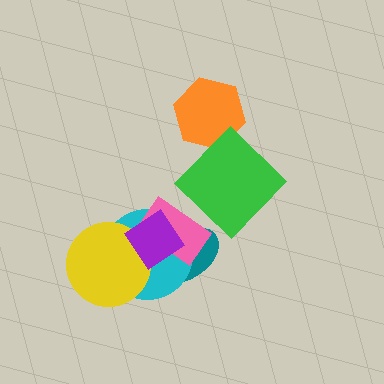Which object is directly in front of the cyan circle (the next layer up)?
The pink rectangle is directly in front of the cyan circle.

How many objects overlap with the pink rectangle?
3 objects overlap with the pink rectangle.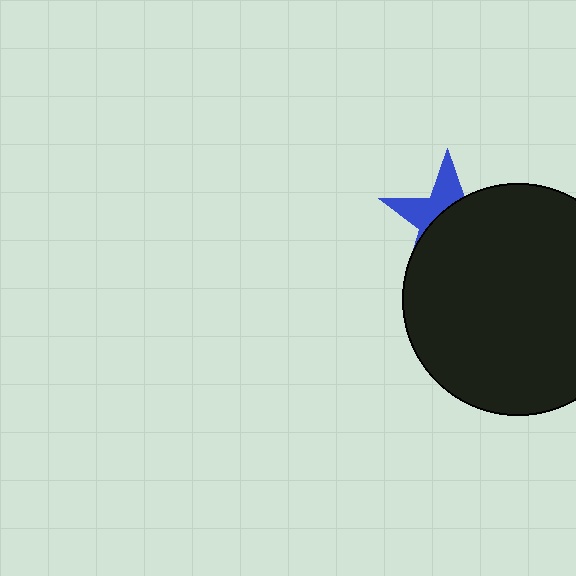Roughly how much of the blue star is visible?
A small part of it is visible (roughly 36%).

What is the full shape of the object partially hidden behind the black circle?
The partially hidden object is a blue star.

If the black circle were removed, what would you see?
You would see the complete blue star.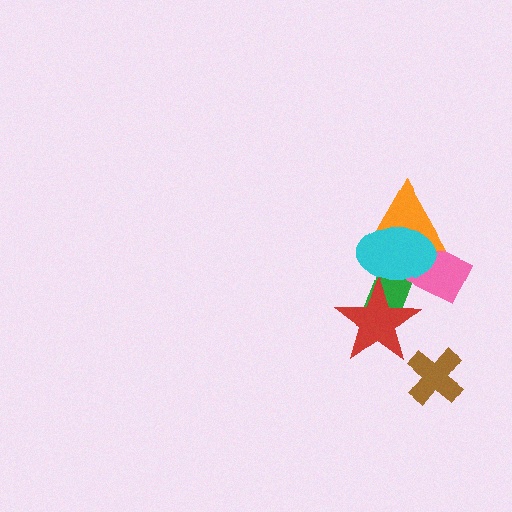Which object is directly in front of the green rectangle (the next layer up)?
The red star is directly in front of the green rectangle.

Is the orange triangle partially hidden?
Yes, it is partially covered by another shape.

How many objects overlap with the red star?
2 objects overlap with the red star.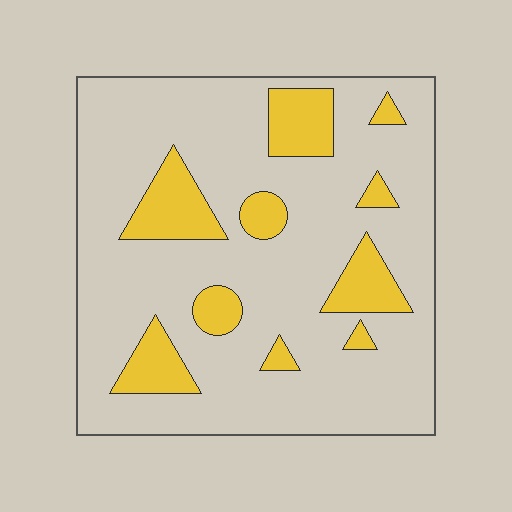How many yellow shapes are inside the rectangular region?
10.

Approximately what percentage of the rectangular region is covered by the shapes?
Approximately 20%.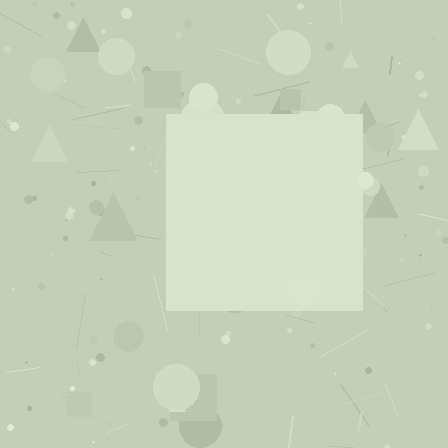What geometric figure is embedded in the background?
A square is embedded in the background.